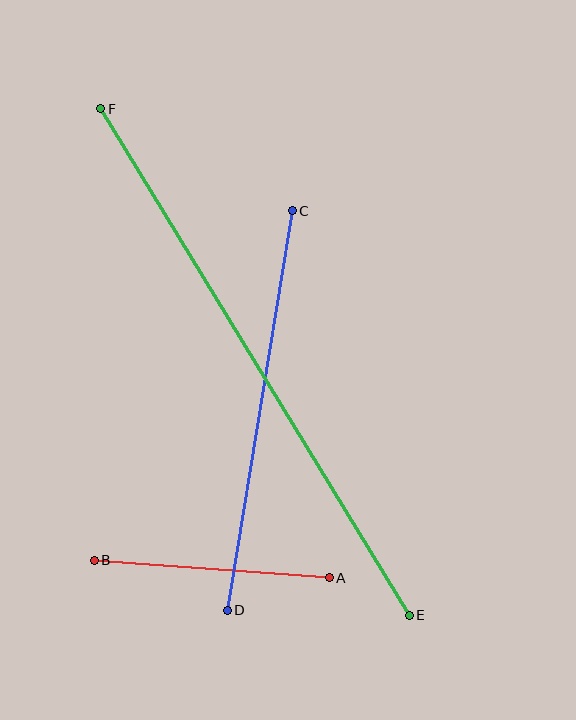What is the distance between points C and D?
The distance is approximately 405 pixels.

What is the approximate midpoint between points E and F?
The midpoint is at approximately (255, 362) pixels.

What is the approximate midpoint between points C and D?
The midpoint is at approximately (260, 411) pixels.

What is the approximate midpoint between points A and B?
The midpoint is at approximately (212, 569) pixels.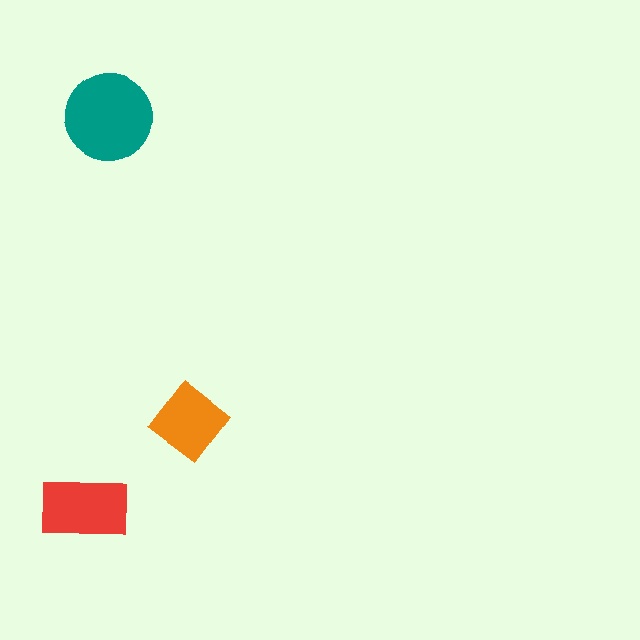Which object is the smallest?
The orange diamond.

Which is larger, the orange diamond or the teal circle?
The teal circle.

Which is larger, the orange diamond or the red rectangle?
The red rectangle.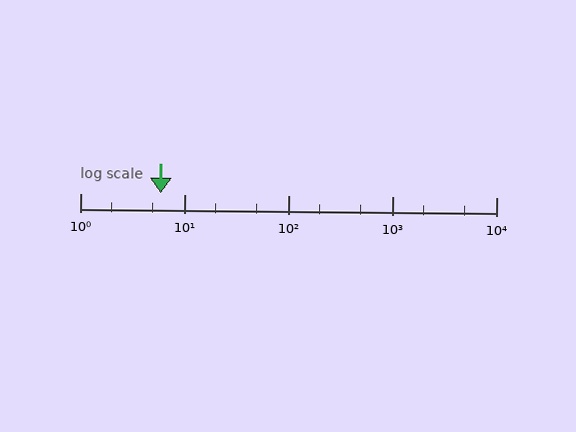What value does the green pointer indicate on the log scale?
The pointer indicates approximately 6.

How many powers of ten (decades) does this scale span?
The scale spans 4 decades, from 1 to 10000.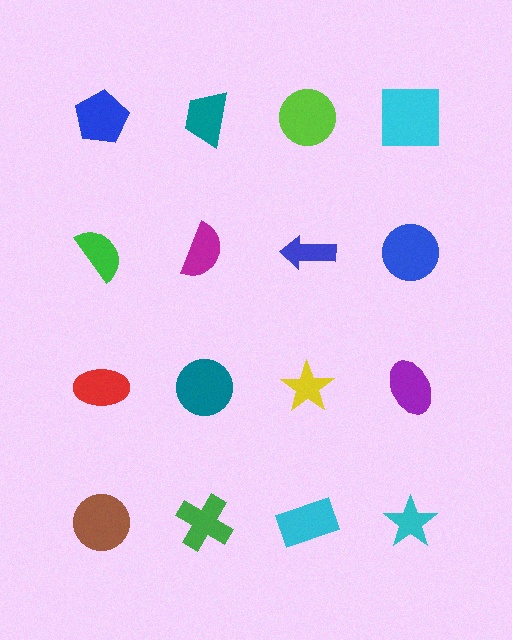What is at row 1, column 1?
A blue pentagon.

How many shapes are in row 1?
4 shapes.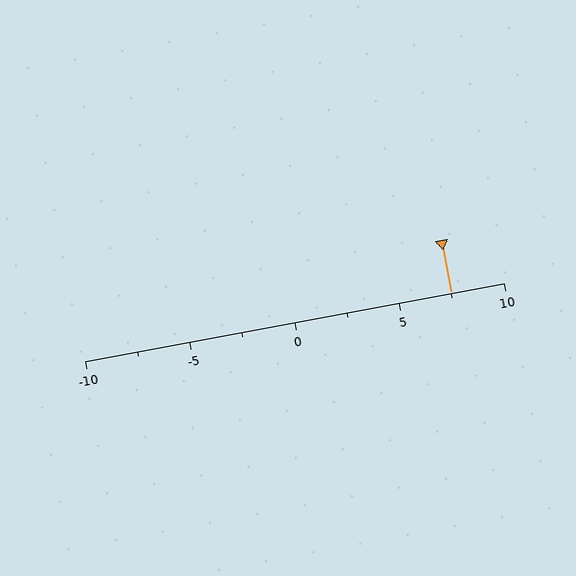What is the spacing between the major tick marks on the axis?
The major ticks are spaced 5 apart.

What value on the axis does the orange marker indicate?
The marker indicates approximately 7.5.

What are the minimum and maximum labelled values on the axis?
The axis runs from -10 to 10.